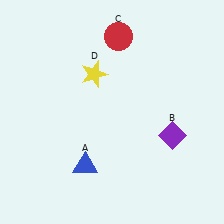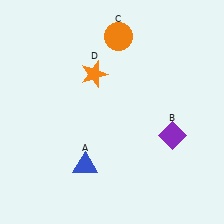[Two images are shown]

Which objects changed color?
C changed from red to orange. D changed from yellow to orange.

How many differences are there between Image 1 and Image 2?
There are 2 differences between the two images.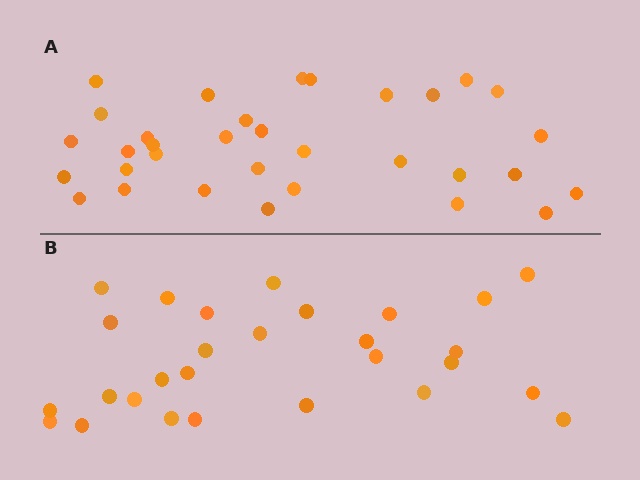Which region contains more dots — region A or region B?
Region A (the top region) has more dots.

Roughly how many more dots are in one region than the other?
Region A has about 5 more dots than region B.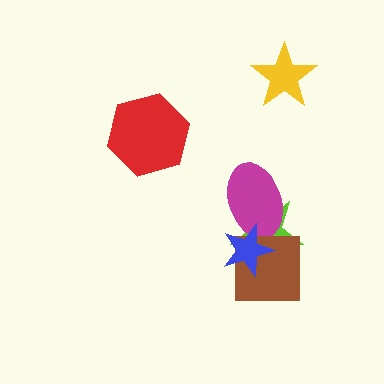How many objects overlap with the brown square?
2 objects overlap with the brown square.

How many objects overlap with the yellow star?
0 objects overlap with the yellow star.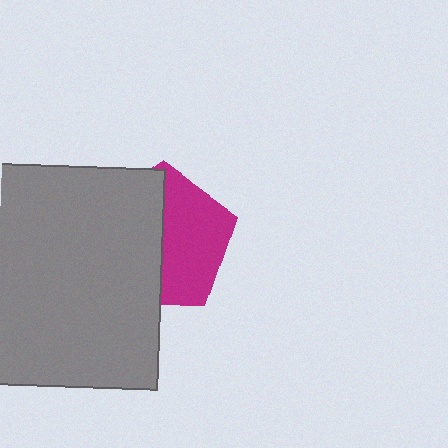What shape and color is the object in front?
The object in front is a gray square.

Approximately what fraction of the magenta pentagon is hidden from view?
Roughly 52% of the magenta pentagon is hidden behind the gray square.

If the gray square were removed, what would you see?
You would see the complete magenta pentagon.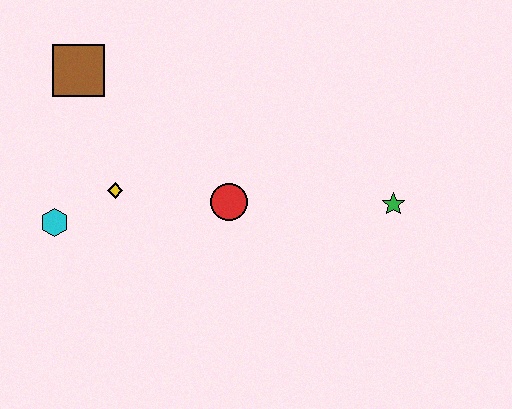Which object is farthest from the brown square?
The green star is farthest from the brown square.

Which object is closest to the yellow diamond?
The cyan hexagon is closest to the yellow diamond.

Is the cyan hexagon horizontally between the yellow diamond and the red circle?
No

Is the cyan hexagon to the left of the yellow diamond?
Yes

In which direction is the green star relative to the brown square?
The green star is to the right of the brown square.